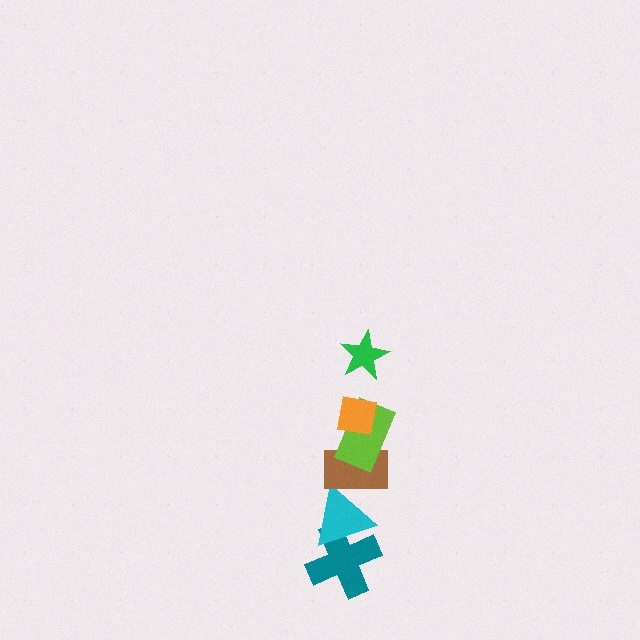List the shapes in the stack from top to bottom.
From top to bottom: the green star, the orange square, the lime rectangle, the brown rectangle, the cyan triangle, the teal cross.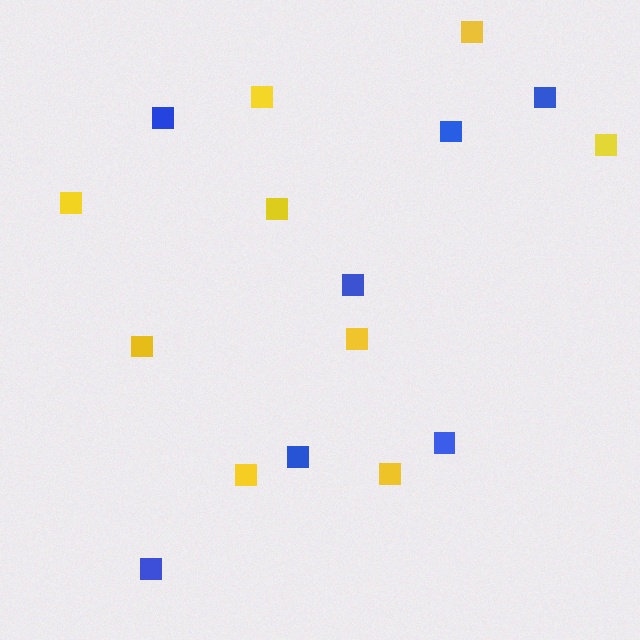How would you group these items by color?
There are 2 groups: one group of blue squares (7) and one group of yellow squares (9).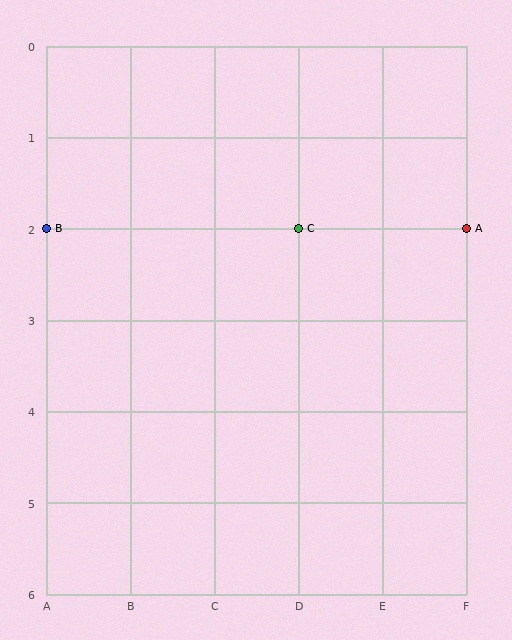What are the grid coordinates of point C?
Point C is at grid coordinates (D, 2).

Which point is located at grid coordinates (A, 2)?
Point B is at (A, 2).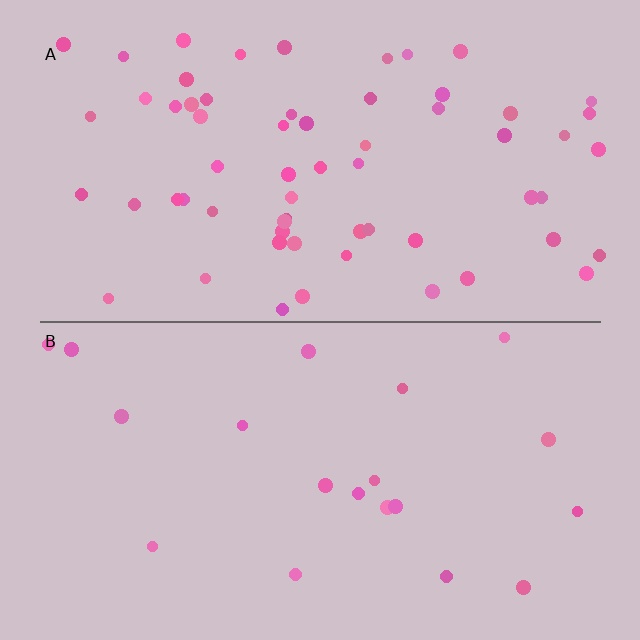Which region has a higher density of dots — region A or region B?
A (the top).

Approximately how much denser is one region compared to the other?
Approximately 3.2× — region A over region B.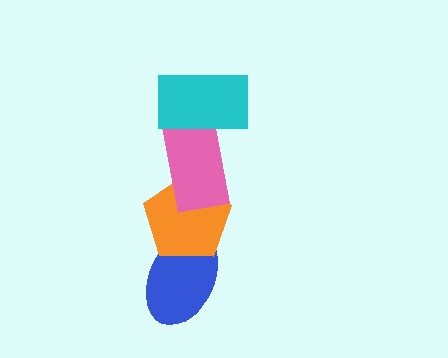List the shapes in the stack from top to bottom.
From top to bottom: the cyan rectangle, the pink rectangle, the orange pentagon, the blue ellipse.